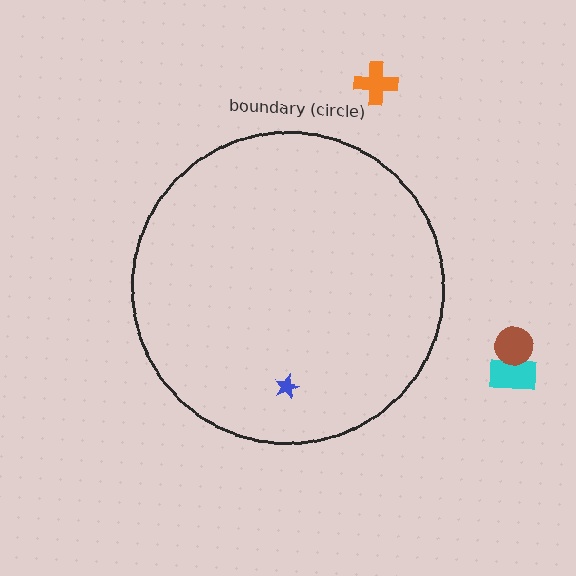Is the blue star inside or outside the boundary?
Inside.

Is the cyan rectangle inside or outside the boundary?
Outside.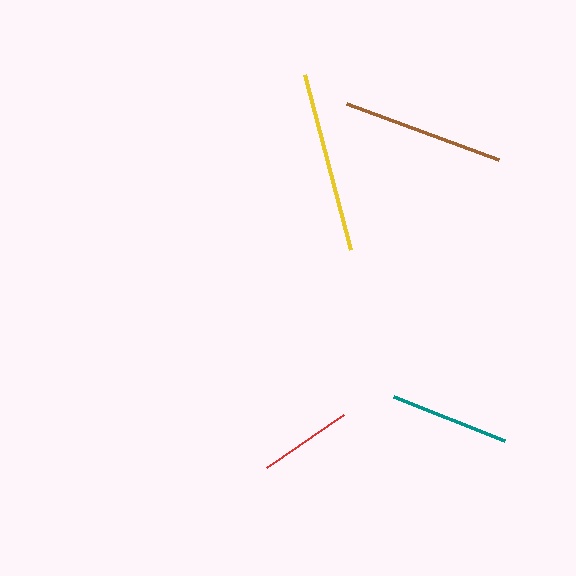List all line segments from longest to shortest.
From longest to shortest: yellow, brown, teal, red.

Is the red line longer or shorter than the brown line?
The brown line is longer than the red line.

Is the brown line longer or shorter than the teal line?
The brown line is longer than the teal line.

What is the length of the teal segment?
The teal segment is approximately 119 pixels long.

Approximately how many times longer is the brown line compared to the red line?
The brown line is approximately 1.7 times the length of the red line.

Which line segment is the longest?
The yellow line is the longest at approximately 181 pixels.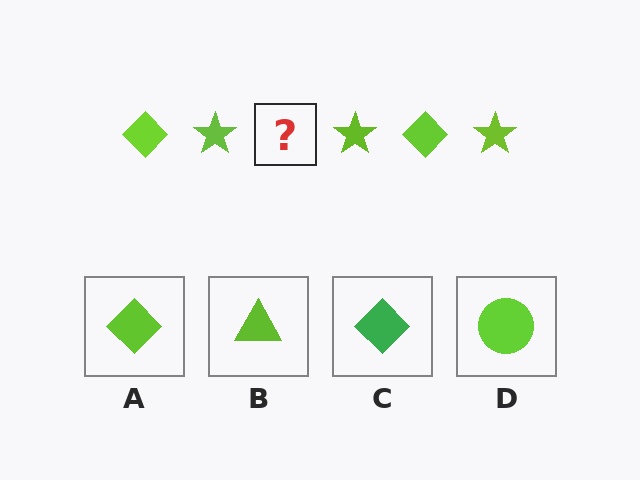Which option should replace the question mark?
Option A.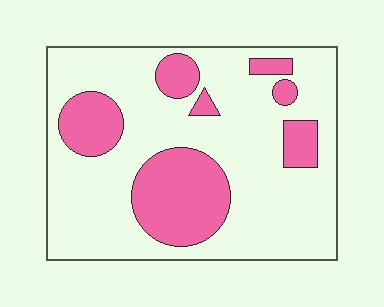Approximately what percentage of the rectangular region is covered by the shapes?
Approximately 25%.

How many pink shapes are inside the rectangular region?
7.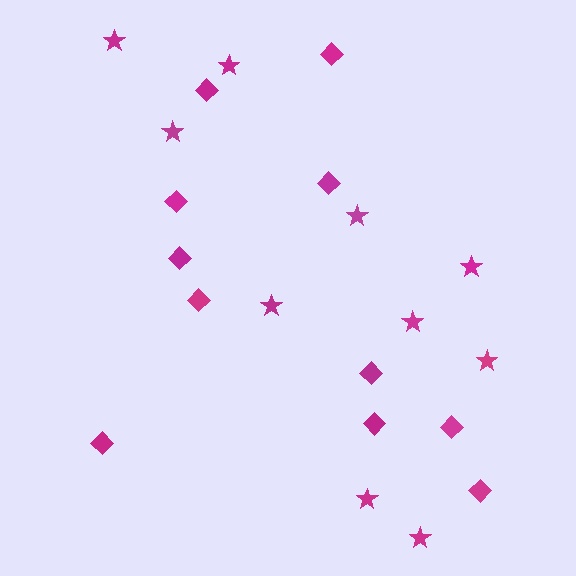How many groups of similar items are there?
There are 2 groups: one group of diamonds (11) and one group of stars (10).